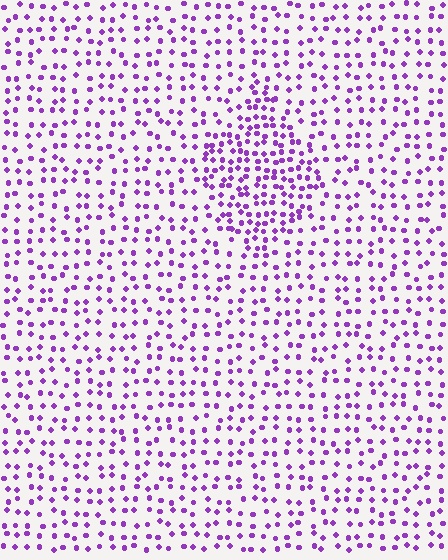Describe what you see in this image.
The image contains small purple elements arranged at two different densities. A diamond-shaped region is visible where the elements are more densely packed than the surrounding area.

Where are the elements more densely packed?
The elements are more densely packed inside the diamond boundary.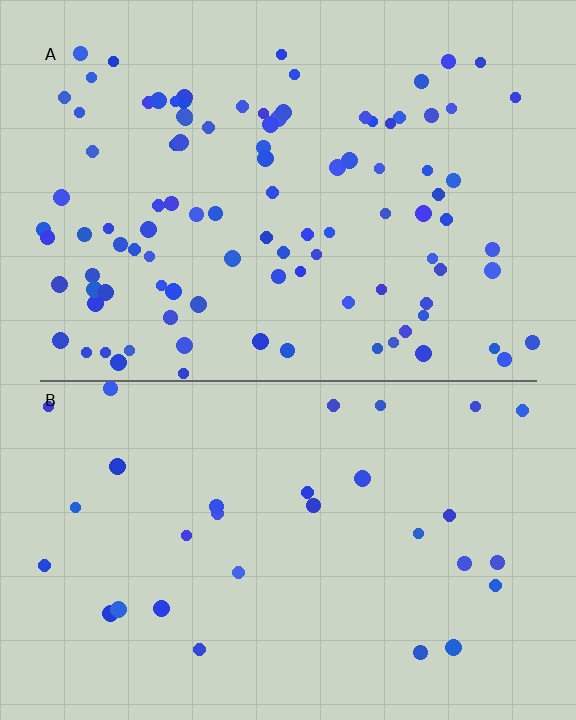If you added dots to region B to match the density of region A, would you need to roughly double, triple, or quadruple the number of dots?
Approximately triple.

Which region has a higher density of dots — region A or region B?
A (the top).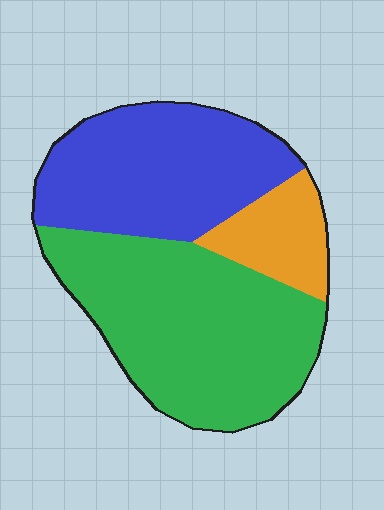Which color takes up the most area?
Green, at roughly 50%.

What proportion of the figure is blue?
Blue takes up between a third and a half of the figure.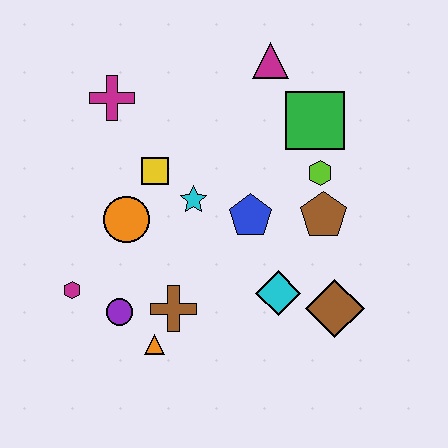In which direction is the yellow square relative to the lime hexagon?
The yellow square is to the left of the lime hexagon.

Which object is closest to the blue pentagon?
The cyan star is closest to the blue pentagon.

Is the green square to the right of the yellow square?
Yes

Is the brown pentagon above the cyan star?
No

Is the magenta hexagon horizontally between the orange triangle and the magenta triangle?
No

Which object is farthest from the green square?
The magenta hexagon is farthest from the green square.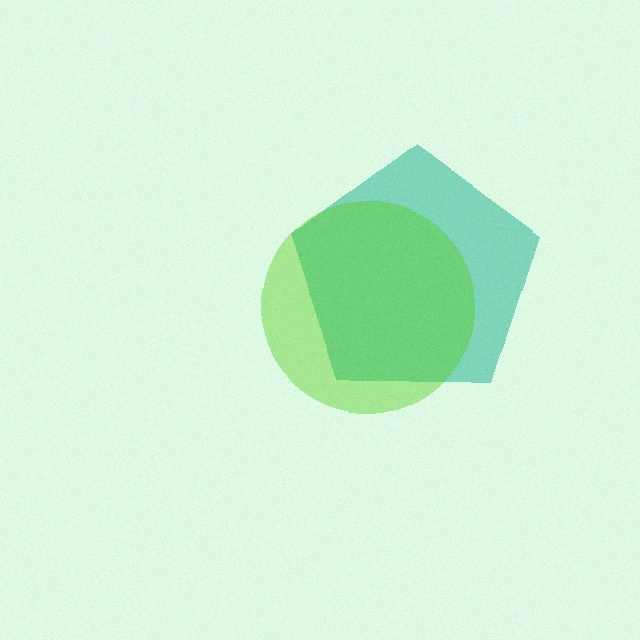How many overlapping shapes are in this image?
There are 2 overlapping shapes in the image.